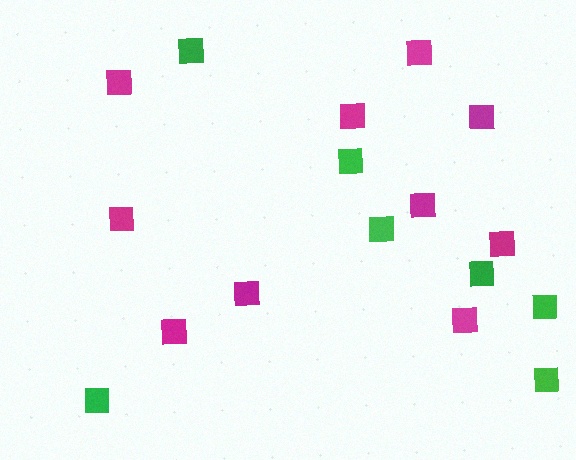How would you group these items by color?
There are 2 groups: one group of magenta squares (10) and one group of green squares (7).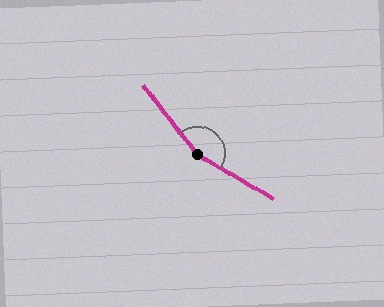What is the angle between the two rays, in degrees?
Approximately 158 degrees.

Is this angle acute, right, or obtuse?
It is obtuse.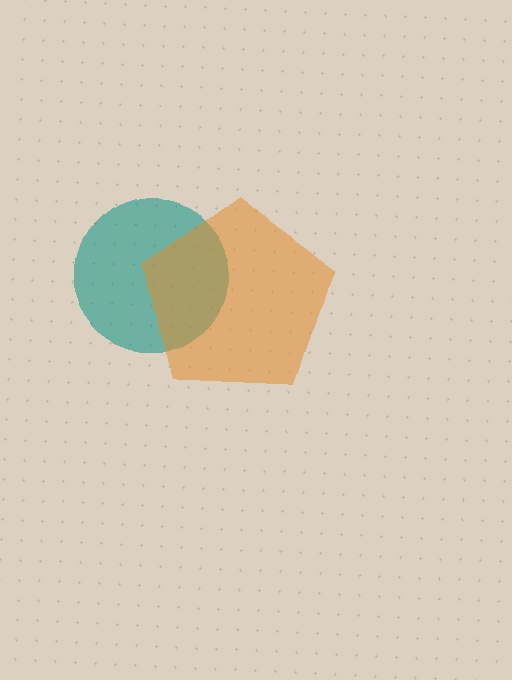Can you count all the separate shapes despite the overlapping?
Yes, there are 2 separate shapes.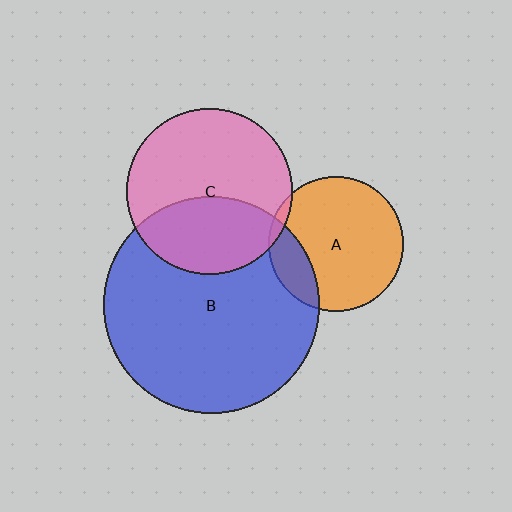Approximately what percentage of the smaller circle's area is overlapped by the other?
Approximately 40%.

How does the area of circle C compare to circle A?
Approximately 1.5 times.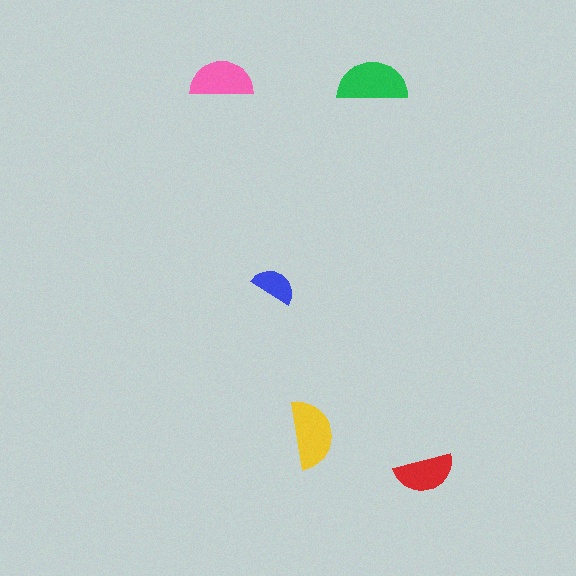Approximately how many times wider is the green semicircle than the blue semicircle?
About 1.5 times wider.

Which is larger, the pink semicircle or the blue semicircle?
The pink one.